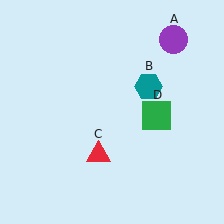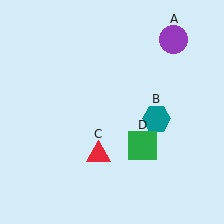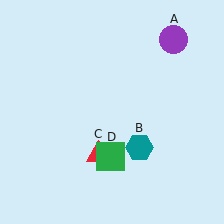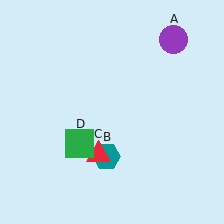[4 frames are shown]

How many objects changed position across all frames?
2 objects changed position: teal hexagon (object B), green square (object D).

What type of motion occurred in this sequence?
The teal hexagon (object B), green square (object D) rotated clockwise around the center of the scene.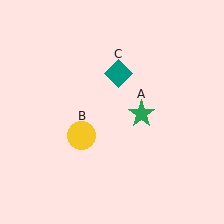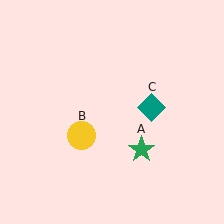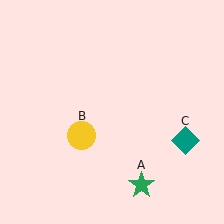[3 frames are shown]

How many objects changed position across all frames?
2 objects changed position: green star (object A), teal diamond (object C).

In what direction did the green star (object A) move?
The green star (object A) moved down.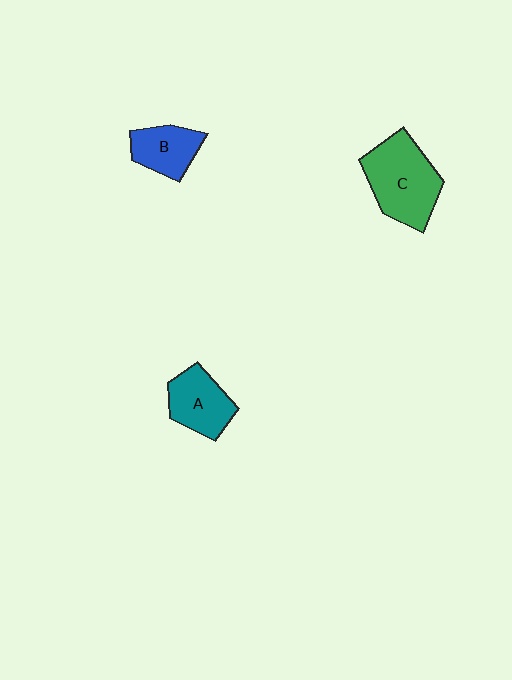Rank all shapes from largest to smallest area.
From largest to smallest: C (green), A (teal), B (blue).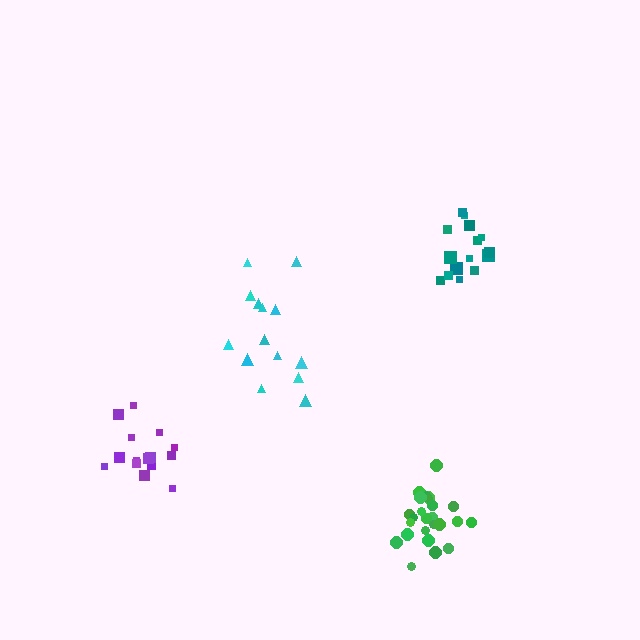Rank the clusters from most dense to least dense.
green, teal, purple, cyan.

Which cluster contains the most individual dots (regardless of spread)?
Green (26).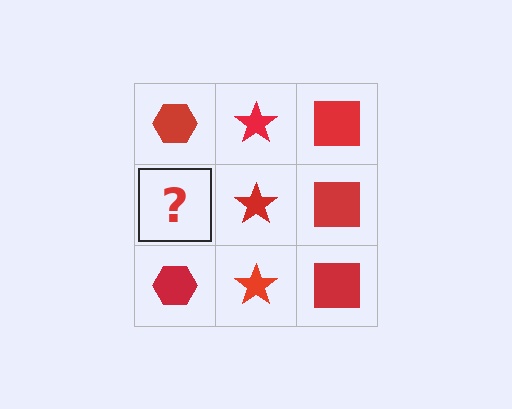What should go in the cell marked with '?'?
The missing cell should contain a red hexagon.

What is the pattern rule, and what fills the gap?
The rule is that each column has a consistent shape. The gap should be filled with a red hexagon.